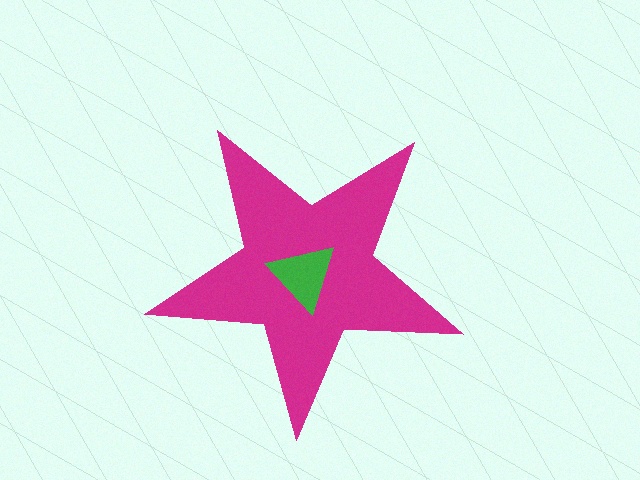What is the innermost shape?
The green triangle.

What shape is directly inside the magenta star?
The green triangle.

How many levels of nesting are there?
2.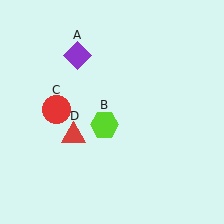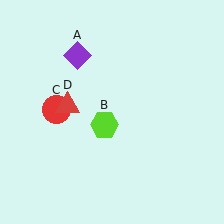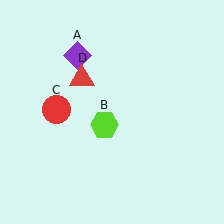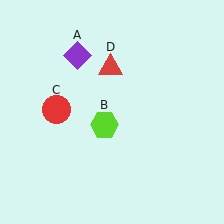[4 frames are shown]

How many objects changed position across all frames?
1 object changed position: red triangle (object D).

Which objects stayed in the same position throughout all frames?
Purple diamond (object A) and lime hexagon (object B) and red circle (object C) remained stationary.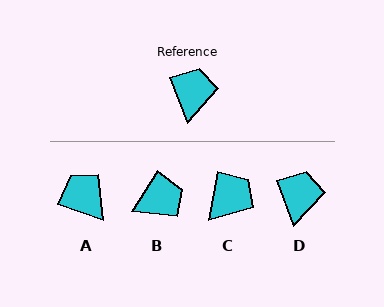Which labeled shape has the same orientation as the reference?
D.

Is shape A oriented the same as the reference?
No, it is off by about 49 degrees.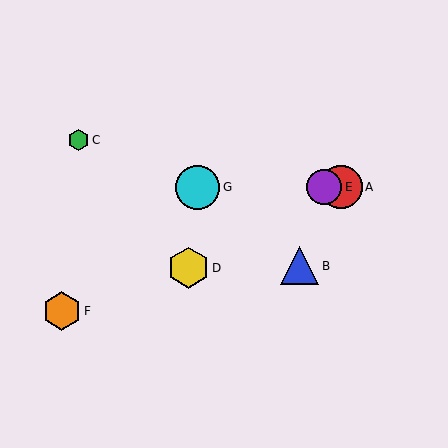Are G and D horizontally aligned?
No, G is at y≈187 and D is at y≈268.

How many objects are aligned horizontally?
3 objects (A, E, G) are aligned horizontally.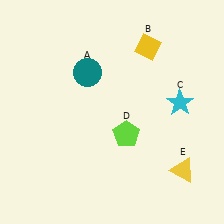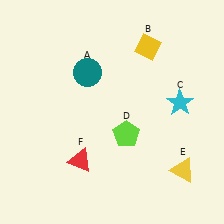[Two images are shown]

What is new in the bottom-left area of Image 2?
A red triangle (F) was added in the bottom-left area of Image 2.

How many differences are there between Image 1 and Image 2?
There is 1 difference between the two images.